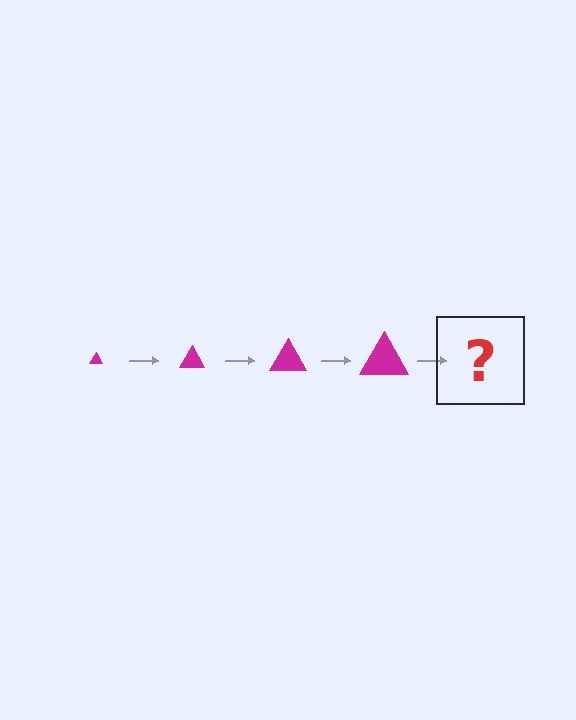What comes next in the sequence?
The next element should be a magenta triangle, larger than the previous one.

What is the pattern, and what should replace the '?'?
The pattern is that the triangle gets progressively larger each step. The '?' should be a magenta triangle, larger than the previous one.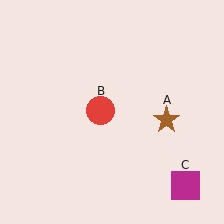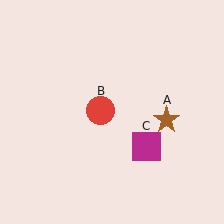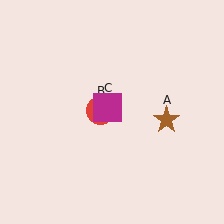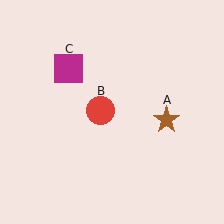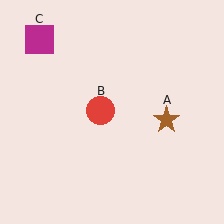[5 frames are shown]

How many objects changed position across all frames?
1 object changed position: magenta square (object C).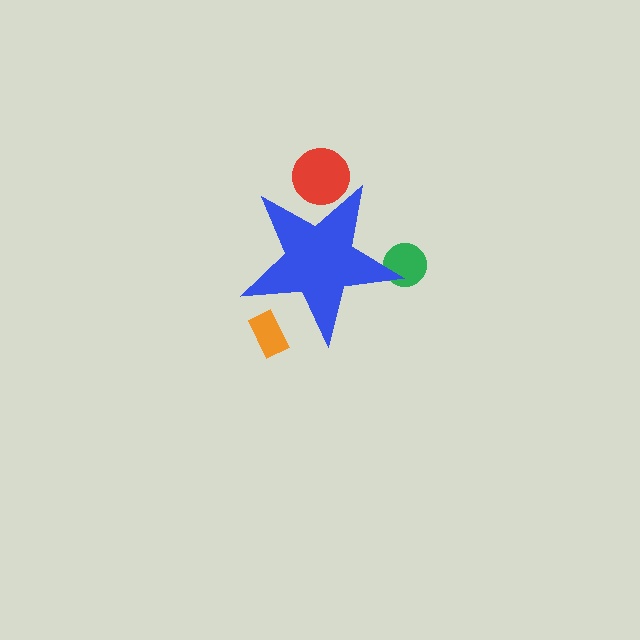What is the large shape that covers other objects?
A blue star.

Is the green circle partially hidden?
Yes, the green circle is partially hidden behind the blue star.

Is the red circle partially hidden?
Yes, the red circle is partially hidden behind the blue star.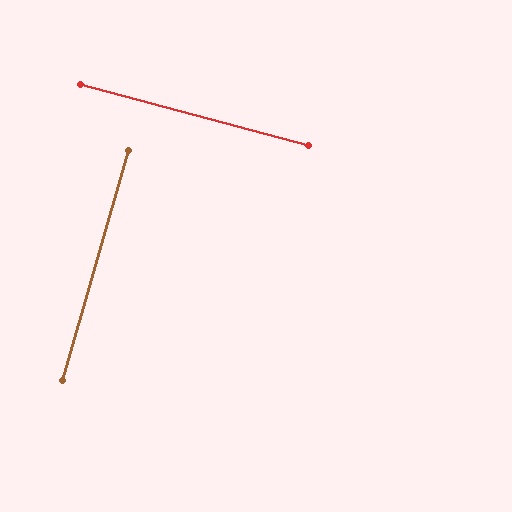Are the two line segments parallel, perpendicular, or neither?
Perpendicular — they meet at approximately 89°.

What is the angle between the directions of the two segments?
Approximately 89 degrees.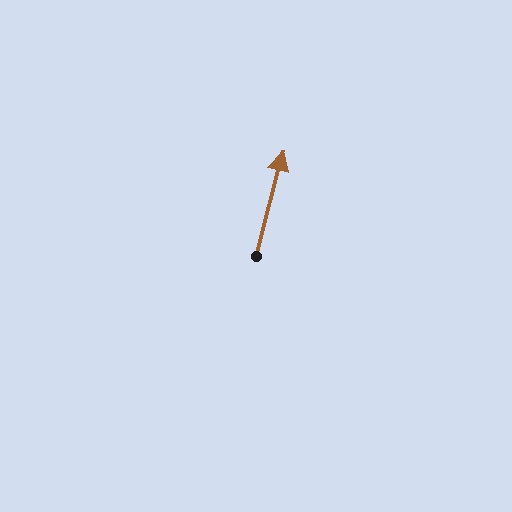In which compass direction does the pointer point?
North.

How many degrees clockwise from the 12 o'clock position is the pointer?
Approximately 15 degrees.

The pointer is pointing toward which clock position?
Roughly 12 o'clock.